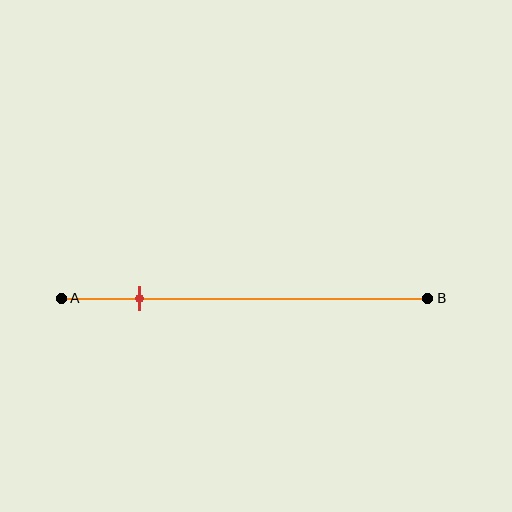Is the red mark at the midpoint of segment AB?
No, the mark is at about 20% from A, not at the 50% midpoint.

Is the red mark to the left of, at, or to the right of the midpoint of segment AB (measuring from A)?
The red mark is to the left of the midpoint of segment AB.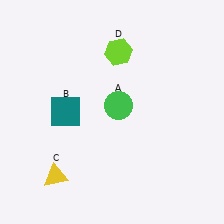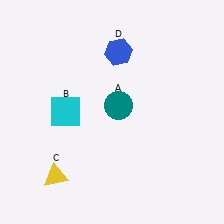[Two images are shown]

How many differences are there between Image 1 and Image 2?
There are 3 differences between the two images.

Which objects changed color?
A changed from green to teal. B changed from teal to cyan. D changed from lime to blue.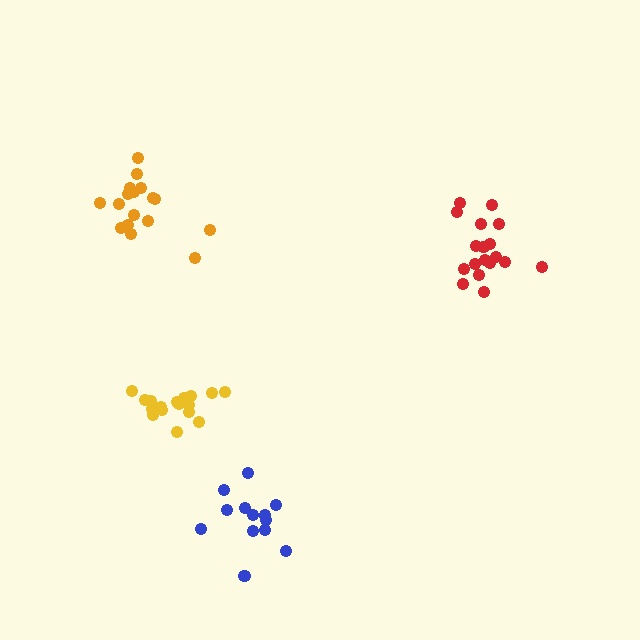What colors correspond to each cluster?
The clusters are colored: orange, red, blue, yellow.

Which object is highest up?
The orange cluster is topmost.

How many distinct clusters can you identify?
There are 4 distinct clusters.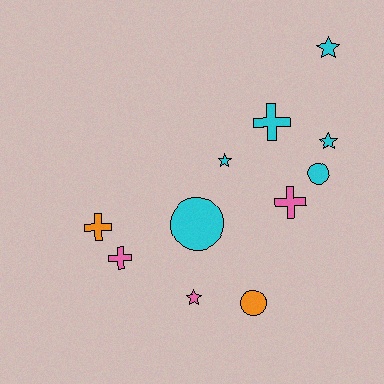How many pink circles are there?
There are no pink circles.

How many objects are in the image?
There are 11 objects.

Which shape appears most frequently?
Cross, with 4 objects.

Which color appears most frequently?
Cyan, with 6 objects.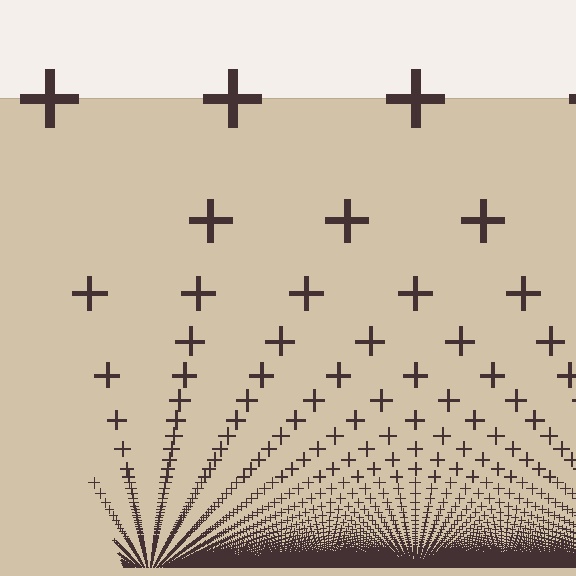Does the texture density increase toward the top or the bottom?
Density increases toward the bottom.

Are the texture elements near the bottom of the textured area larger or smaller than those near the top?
Smaller. The gradient is inverted — elements near the bottom are smaller and denser.